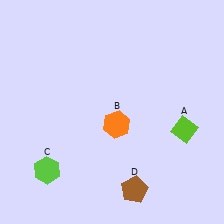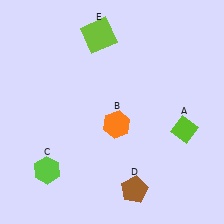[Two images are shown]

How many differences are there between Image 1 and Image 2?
There is 1 difference between the two images.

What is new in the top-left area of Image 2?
A lime square (E) was added in the top-left area of Image 2.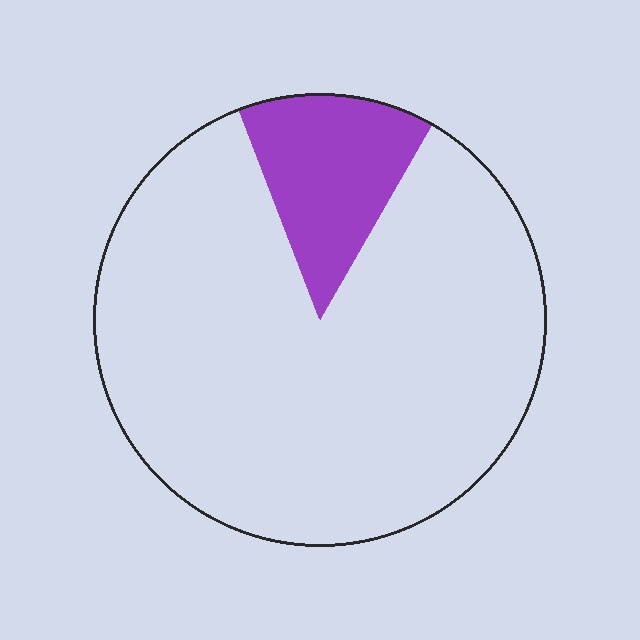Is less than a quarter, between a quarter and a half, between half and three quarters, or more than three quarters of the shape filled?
Less than a quarter.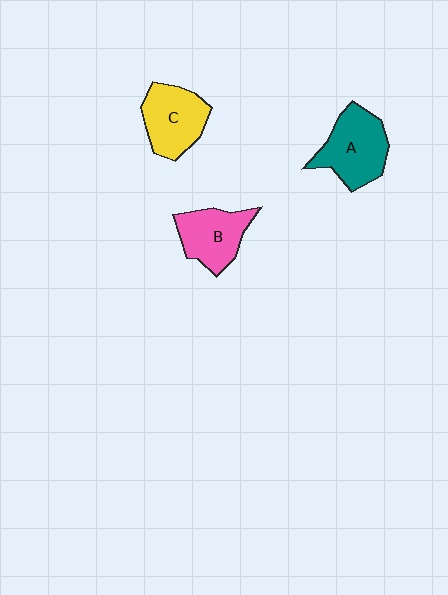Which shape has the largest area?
Shape A (teal).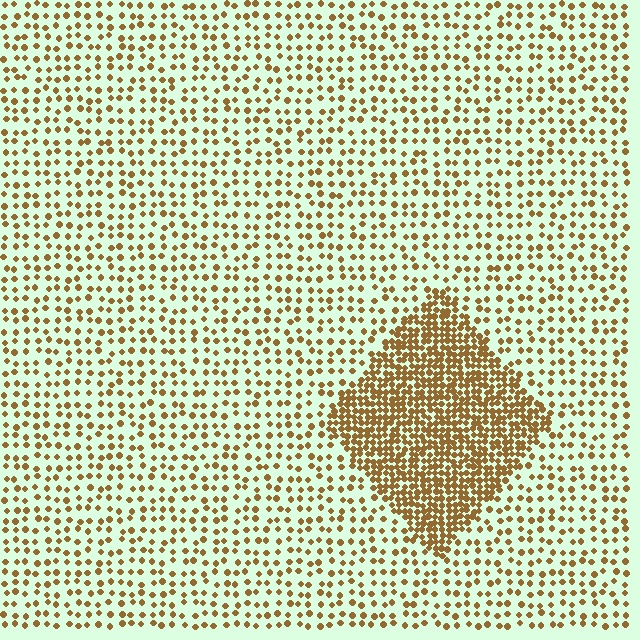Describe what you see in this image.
The image contains small brown elements arranged at two different densities. A diamond-shaped region is visible where the elements are more densely packed than the surrounding area.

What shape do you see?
I see a diamond.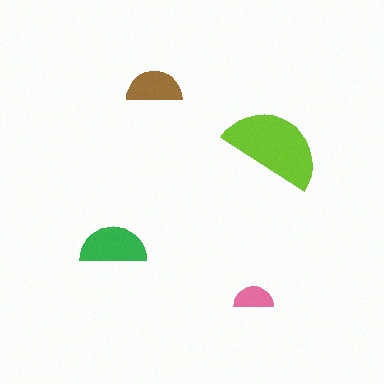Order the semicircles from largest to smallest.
the lime one, the green one, the brown one, the pink one.